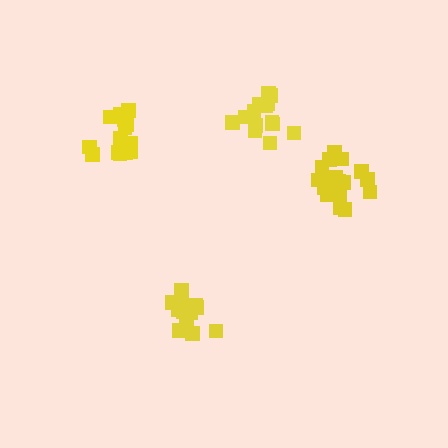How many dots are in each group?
Group 1: 14 dots, Group 2: 14 dots, Group 3: 14 dots, Group 4: 20 dots (62 total).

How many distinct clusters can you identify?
There are 4 distinct clusters.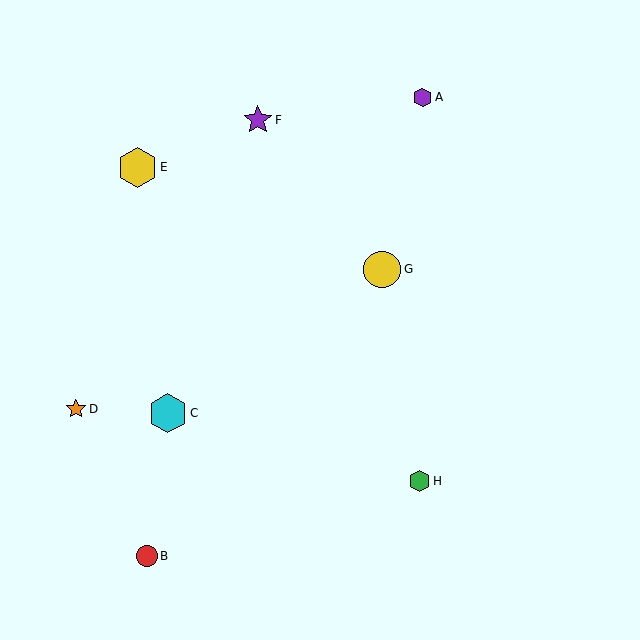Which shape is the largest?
The yellow hexagon (labeled E) is the largest.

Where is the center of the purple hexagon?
The center of the purple hexagon is at (423, 97).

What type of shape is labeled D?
Shape D is an orange star.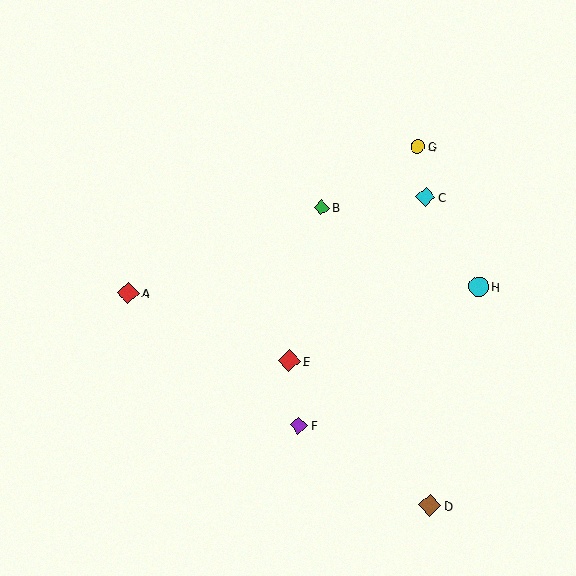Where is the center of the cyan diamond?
The center of the cyan diamond is at (425, 197).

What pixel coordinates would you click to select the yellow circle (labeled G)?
Click at (418, 146) to select the yellow circle G.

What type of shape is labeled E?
Shape E is a red diamond.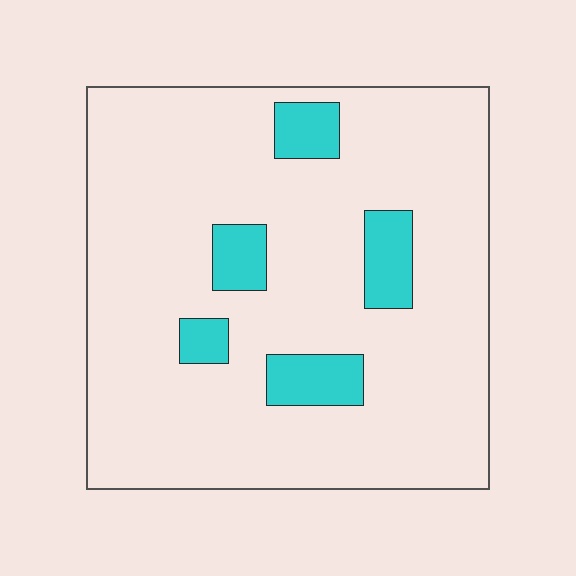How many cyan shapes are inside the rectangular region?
5.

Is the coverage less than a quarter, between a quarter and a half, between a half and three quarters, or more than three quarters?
Less than a quarter.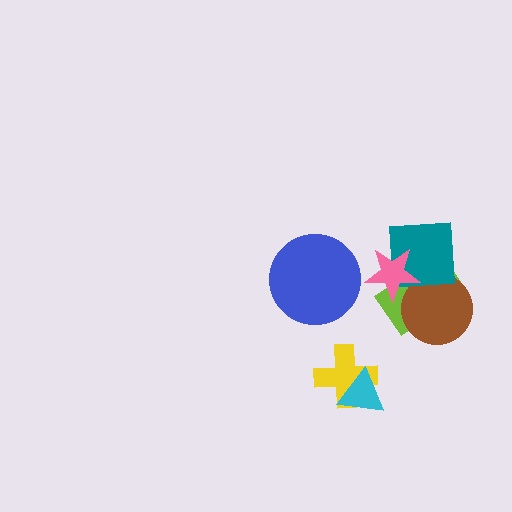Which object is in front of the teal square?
The pink star is in front of the teal square.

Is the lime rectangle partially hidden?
Yes, it is partially covered by another shape.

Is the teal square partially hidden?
Yes, it is partially covered by another shape.